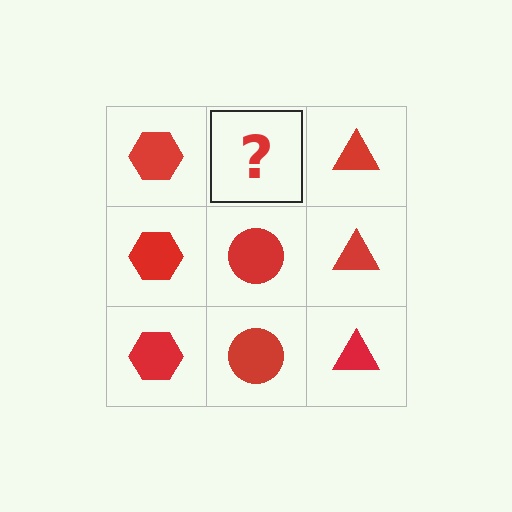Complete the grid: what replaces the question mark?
The question mark should be replaced with a red circle.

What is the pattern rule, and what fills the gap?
The rule is that each column has a consistent shape. The gap should be filled with a red circle.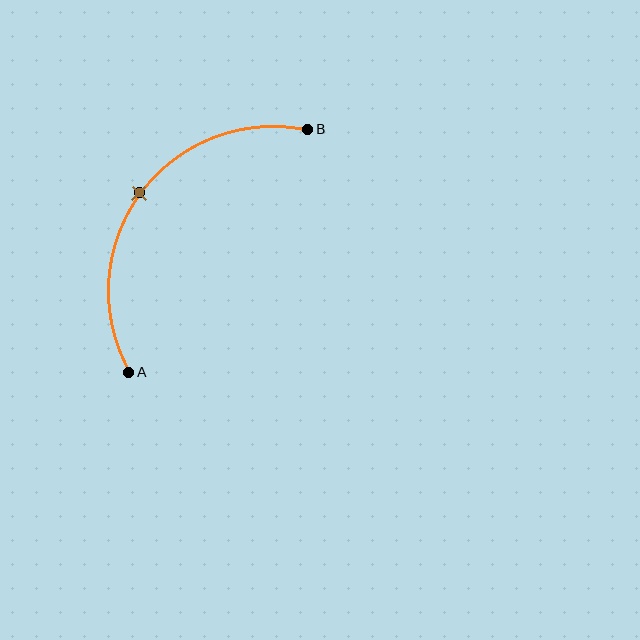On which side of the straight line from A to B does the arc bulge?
The arc bulges above and to the left of the straight line connecting A and B.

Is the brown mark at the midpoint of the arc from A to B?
Yes. The brown mark lies on the arc at equal arc-length from both A and B — it is the arc midpoint.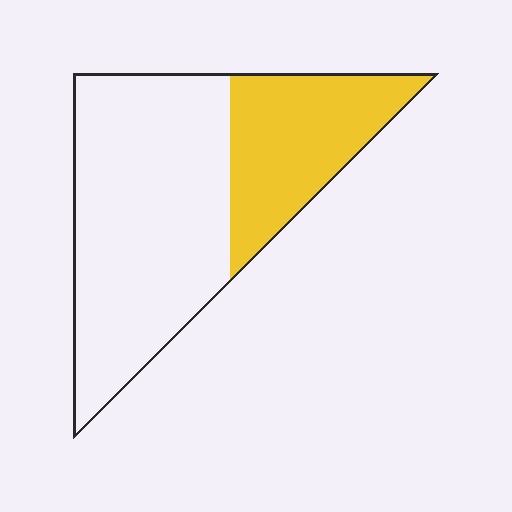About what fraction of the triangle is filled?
About one third (1/3).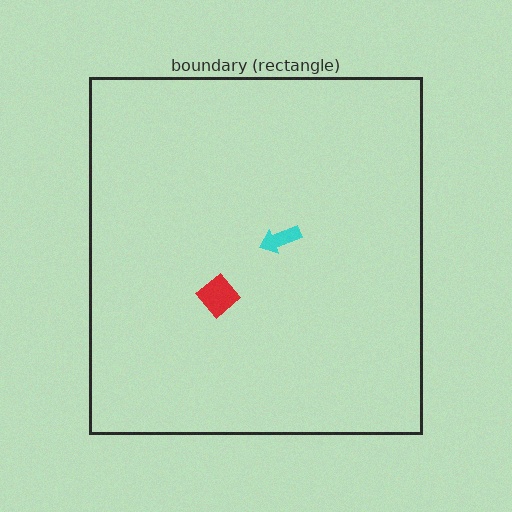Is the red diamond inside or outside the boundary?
Inside.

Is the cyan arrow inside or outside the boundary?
Inside.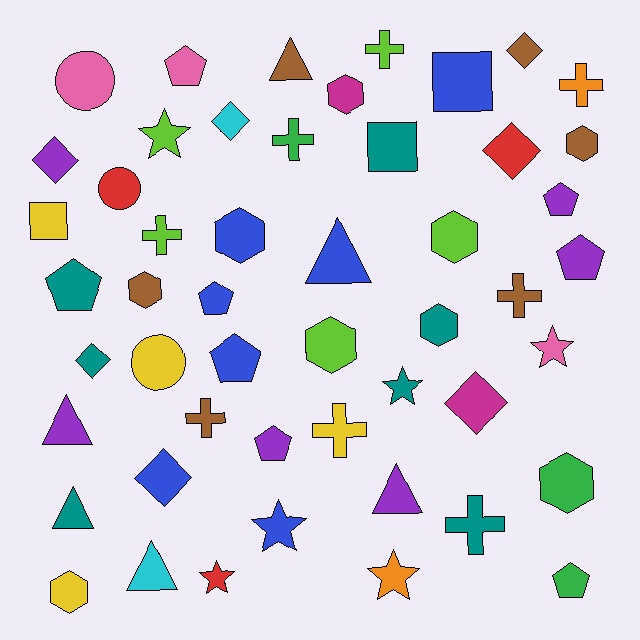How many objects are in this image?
There are 50 objects.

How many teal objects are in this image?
There are 7 teal objects.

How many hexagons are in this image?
There are 9 hexagons.